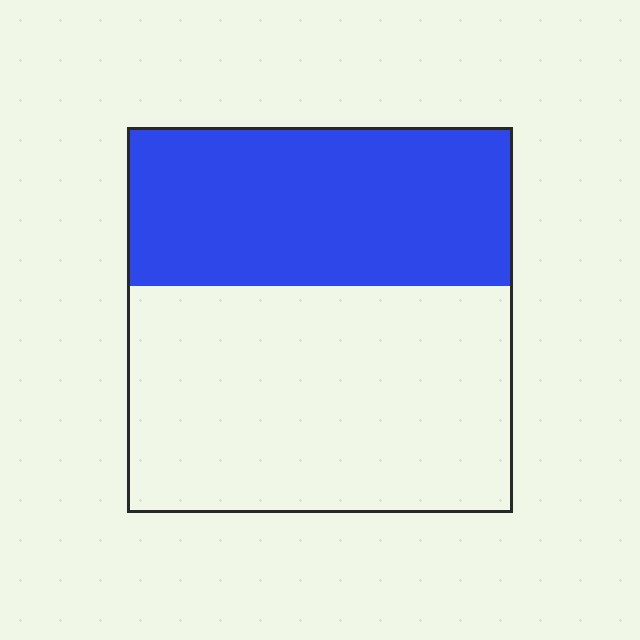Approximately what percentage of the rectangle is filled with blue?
Approximately 40%.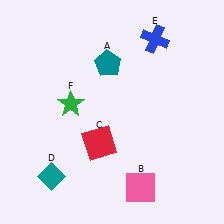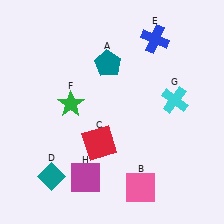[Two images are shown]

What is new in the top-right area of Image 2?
A cyan cross (G) was added in the top-right area of Image 2.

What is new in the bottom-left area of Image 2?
A magenta square (H) was added in the bottom-left area of Image 2.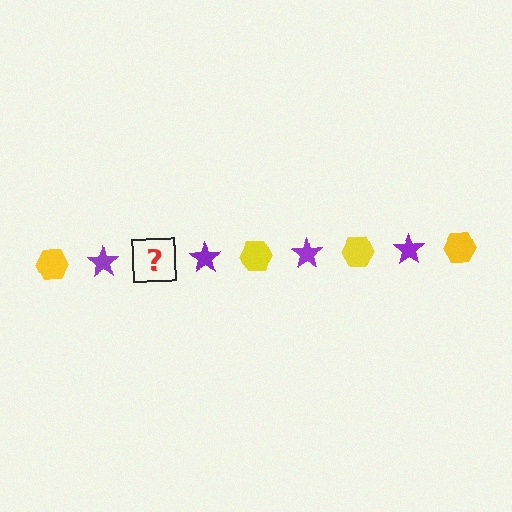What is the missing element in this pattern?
The missing element is a yellow hexagon.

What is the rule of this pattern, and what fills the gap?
The rule is that the pattern alternates between yellow hexagon and purple star. The gap should be filled with a yellow hexagon.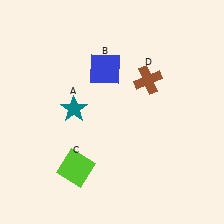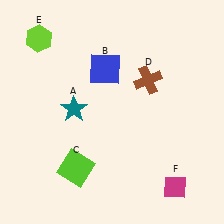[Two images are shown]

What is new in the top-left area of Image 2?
A lime hexagon (E) was added in the top-left area of Image 2.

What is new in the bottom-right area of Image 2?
A magenta diamond (F) was added in the bottom-right area of Image 2.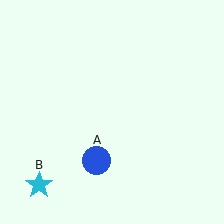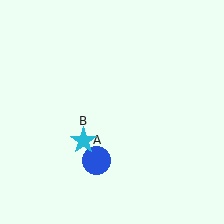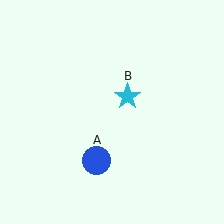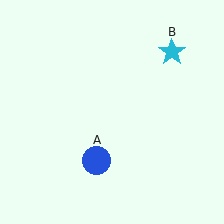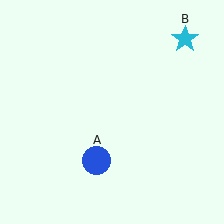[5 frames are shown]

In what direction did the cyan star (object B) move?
The cyan star (object B) moved up and to the right.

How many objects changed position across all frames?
1 object changed position: cyan star (object B).